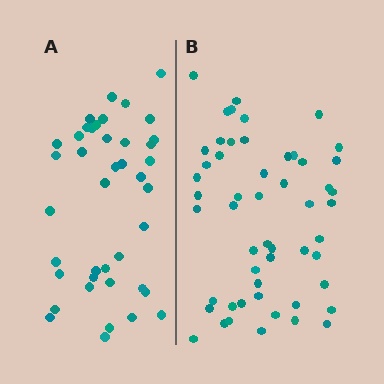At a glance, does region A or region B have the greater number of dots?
Region B (the right region) has more dots.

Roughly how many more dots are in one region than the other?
Region B has roughly 12 or so more dots than region A.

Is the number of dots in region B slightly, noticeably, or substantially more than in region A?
Region B has noticeably more, but not dramatically so. The ratio is roughly 1.3 to 1.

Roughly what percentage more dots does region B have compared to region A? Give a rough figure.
About 30% more.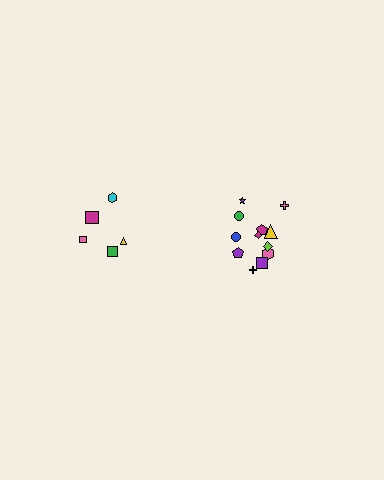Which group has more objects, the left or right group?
The right group.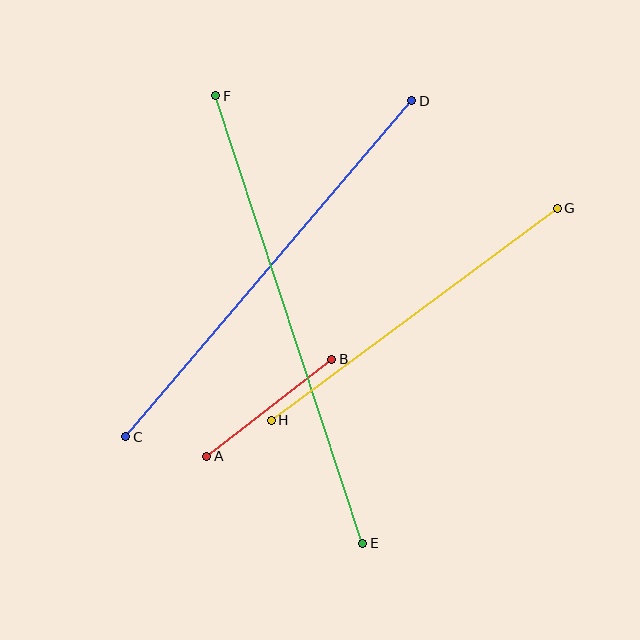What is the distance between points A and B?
The distance is approximately 158 pixels.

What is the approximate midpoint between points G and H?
The midpoint is at approximately (414, 314) pixels.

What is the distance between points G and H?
The distance is approximately 356 pixels.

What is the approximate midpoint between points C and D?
The midpoint is at approximately (269, 269) pixels.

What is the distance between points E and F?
The distance is approximately 471 pixels.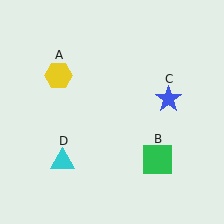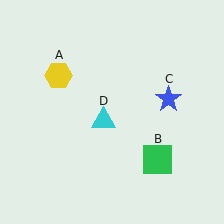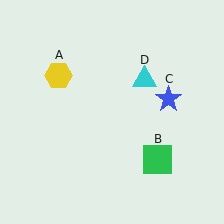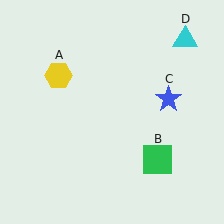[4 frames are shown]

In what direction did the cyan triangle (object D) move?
The cyan triangle (object D) moved up and to the right.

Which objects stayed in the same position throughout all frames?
Yellow hexagon (object A) and green square (object B) and blue star (object C) remained stationary.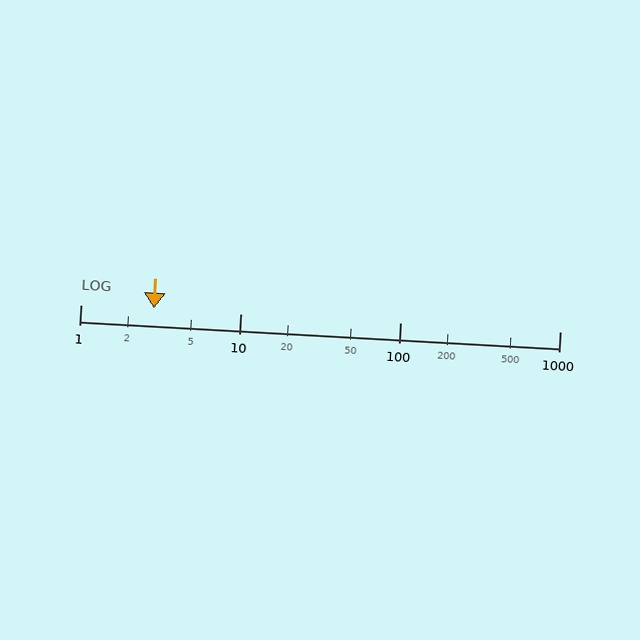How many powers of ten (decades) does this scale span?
The scale spans 3 decades, from 1 to 1000.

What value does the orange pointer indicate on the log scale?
The pointer indicates approximately 2.9.